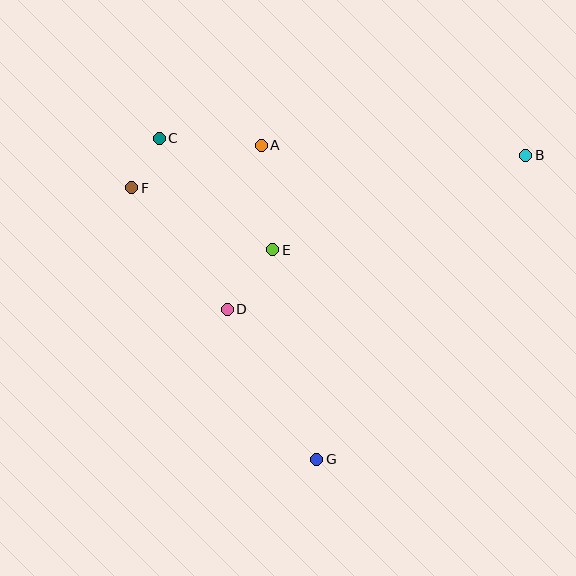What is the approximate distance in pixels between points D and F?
The distance between D and F is approximately 154 pixels.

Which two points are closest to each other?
Points C and F are closest to each other.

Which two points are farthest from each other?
Points B and F are farthest from each other.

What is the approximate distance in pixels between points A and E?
The distance between A and E is approximately 105 pixels.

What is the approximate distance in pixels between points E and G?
The distance between E and G is approximately 214 pixels.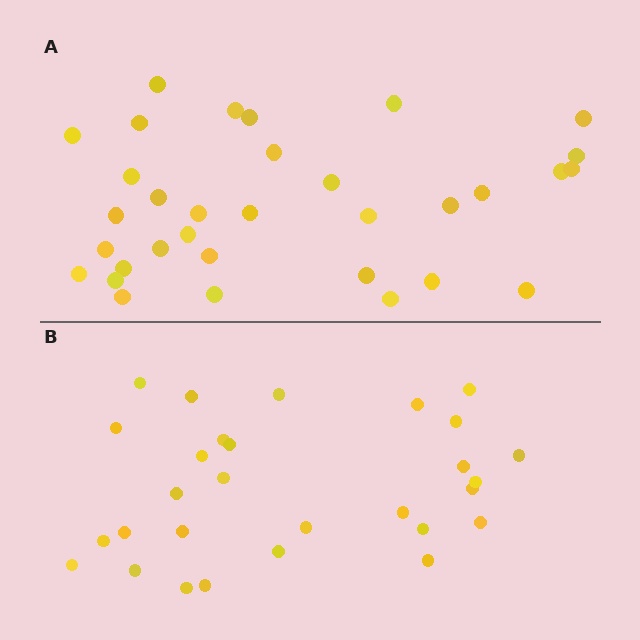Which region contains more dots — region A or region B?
Region A (the top region) has more dots.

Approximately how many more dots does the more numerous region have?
Region A has about 4 more dots than region B.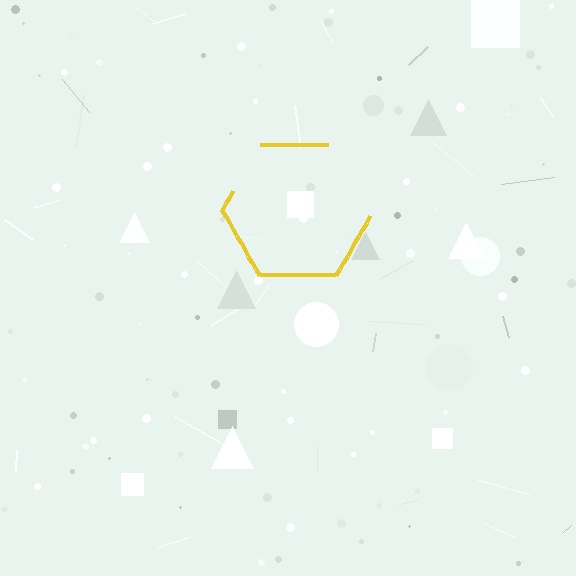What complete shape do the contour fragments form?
The contour fragments form a hexagon.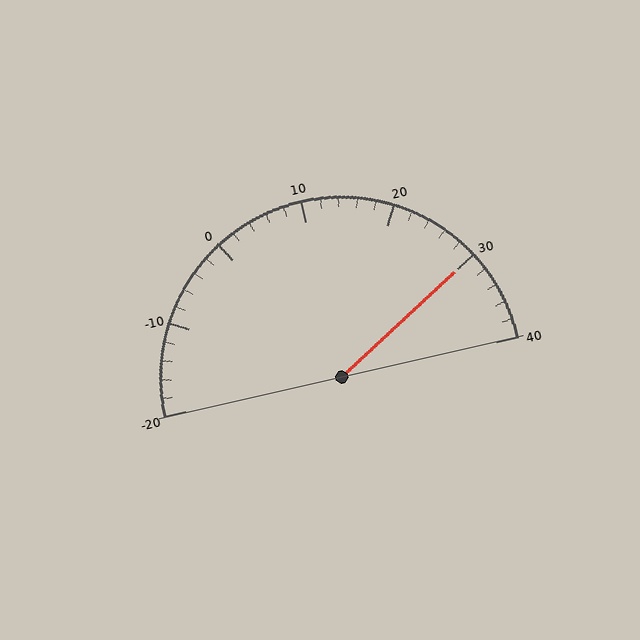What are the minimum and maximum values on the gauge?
The gauge ranges from -20 to 40.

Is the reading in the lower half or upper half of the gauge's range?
The reading is in the upper half of the range (-20 to 40).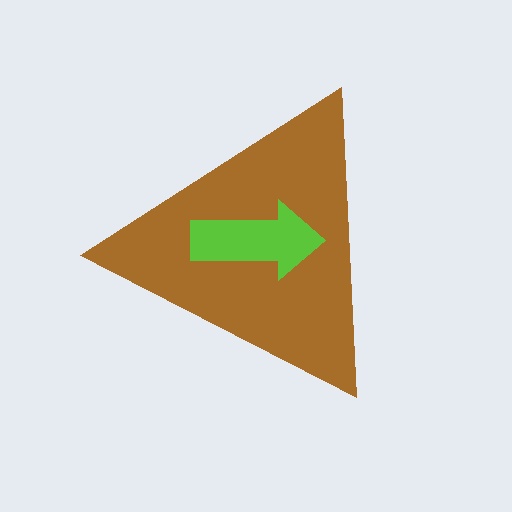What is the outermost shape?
The brown triangle.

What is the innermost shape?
The lime arrow.